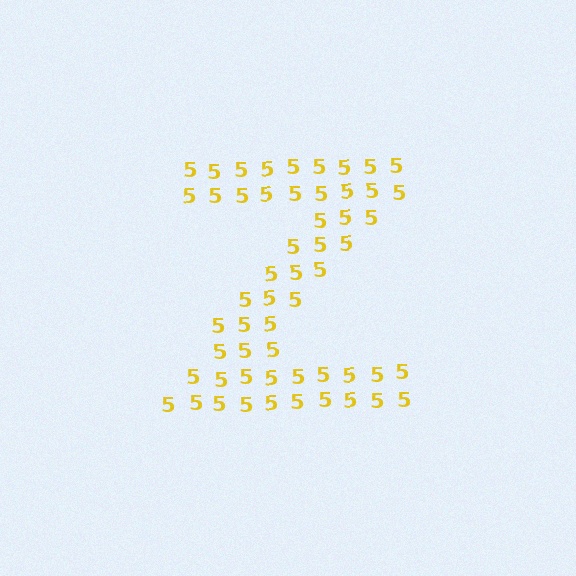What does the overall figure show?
The overall figure shows the letter Z.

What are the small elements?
The small elements are digit 5's.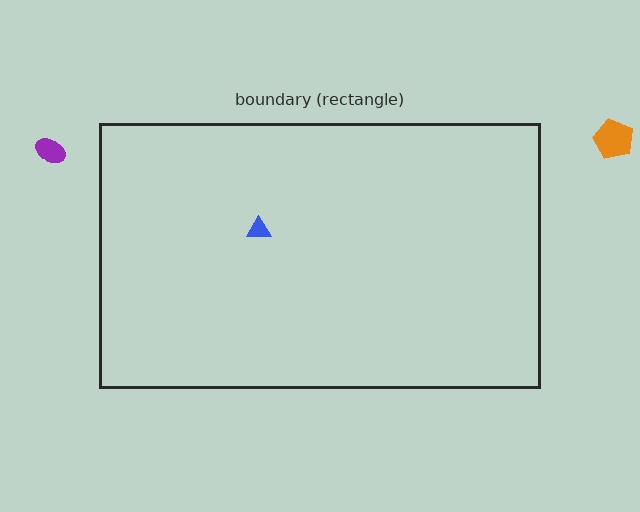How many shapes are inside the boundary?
1 inside, 2 outside.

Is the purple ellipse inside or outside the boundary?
Outside.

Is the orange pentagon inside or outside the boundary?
Outside.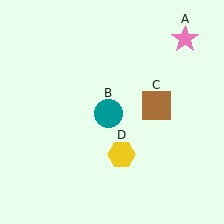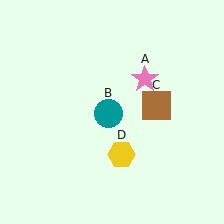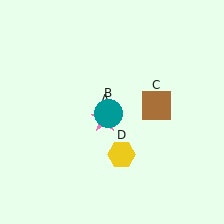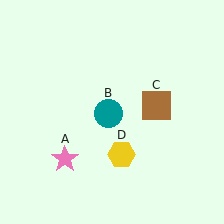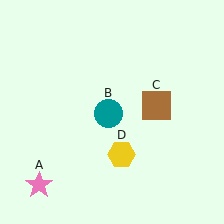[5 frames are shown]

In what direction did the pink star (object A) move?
The pink star (object A) moved down and to the left.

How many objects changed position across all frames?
1 object changed position: pink star (object A).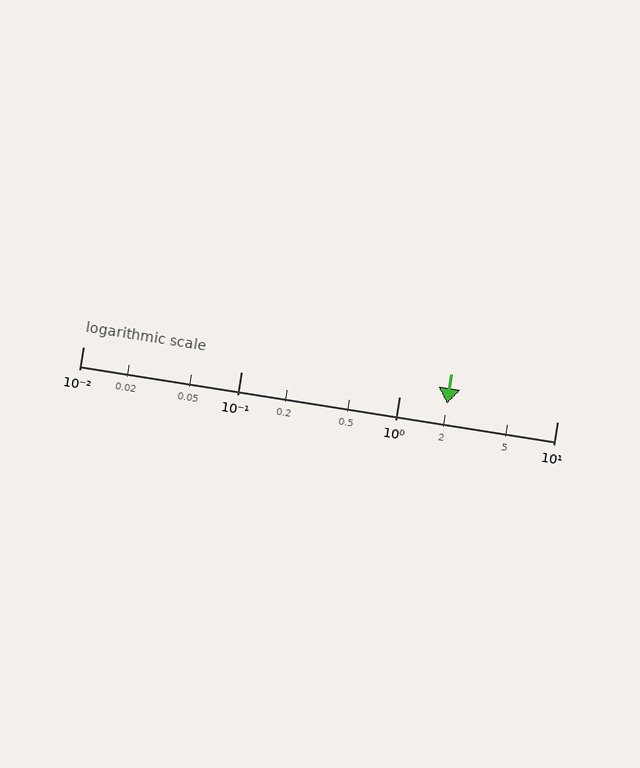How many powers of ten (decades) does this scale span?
The scale spans 3 decades, from 0.01 to 10.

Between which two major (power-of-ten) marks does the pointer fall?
The pointer is between 1 and 10.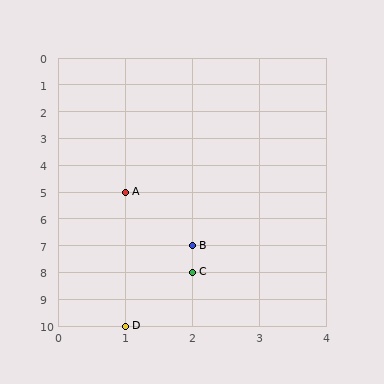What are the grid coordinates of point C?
Point C is at grid coordinates (2, 8).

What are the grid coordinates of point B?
Point B is at grid coordinates (2, 7).